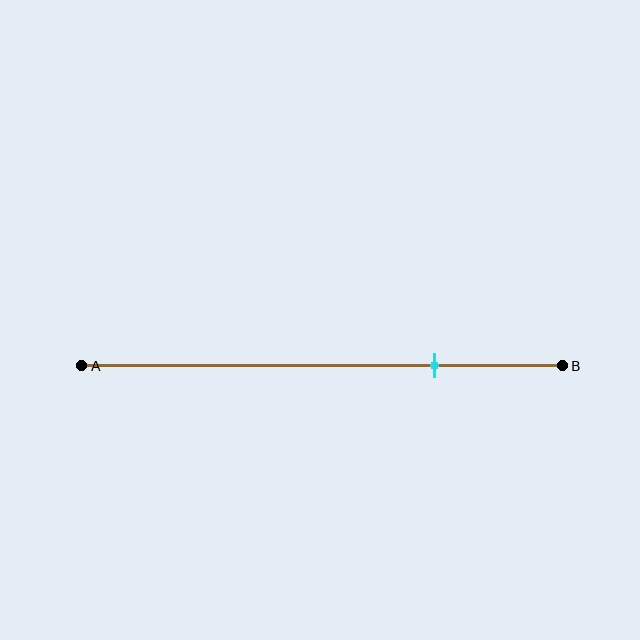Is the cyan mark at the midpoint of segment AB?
No, the mark is at about 75% from A, not at the 50% midpoint.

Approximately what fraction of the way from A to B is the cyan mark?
The cyan mark is approximately 75% of the way from A to B.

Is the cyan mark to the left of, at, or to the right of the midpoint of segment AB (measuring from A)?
The cyan mark is to the right of the midpoint of segment AB.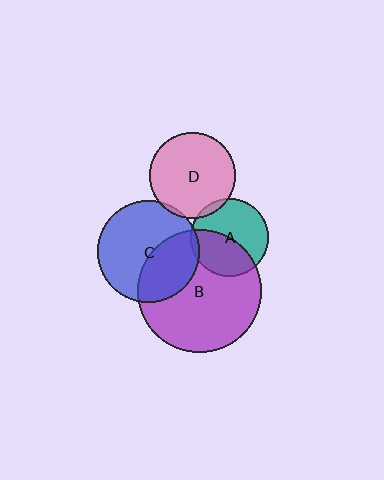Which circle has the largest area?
Circle B (purple).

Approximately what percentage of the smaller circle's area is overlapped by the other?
Approximately 5%.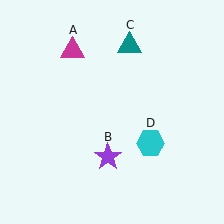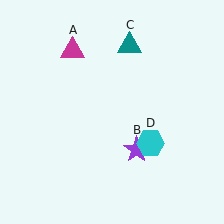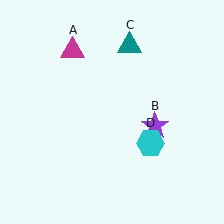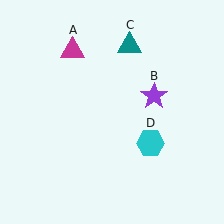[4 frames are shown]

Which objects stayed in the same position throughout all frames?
Magenta triangle (object A) and teal triangle (object C) and cyan hexagon (object D) remained stationary.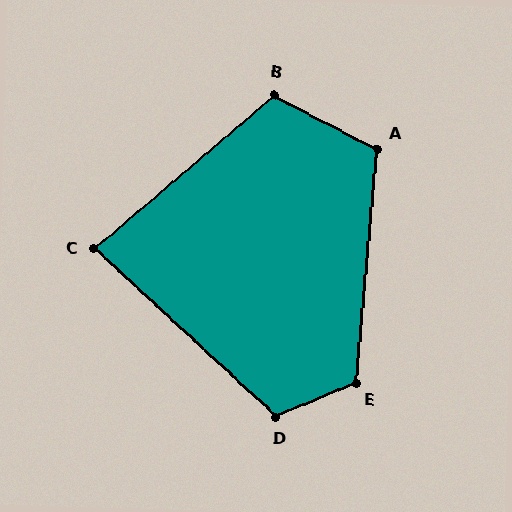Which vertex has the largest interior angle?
E, at approximately 118 degrees.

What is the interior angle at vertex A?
Approximately 112 degrees (obtuse).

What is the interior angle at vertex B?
Approximately 112 degrees (obtuse).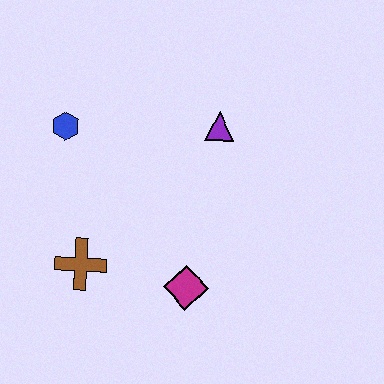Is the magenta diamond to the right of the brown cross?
Yes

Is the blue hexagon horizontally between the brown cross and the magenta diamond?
No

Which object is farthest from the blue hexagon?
The magenta diamond is farthest from the blue hexagon.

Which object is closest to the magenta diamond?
The brown cross is closest to the magenta diamond.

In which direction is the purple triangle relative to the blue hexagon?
The purple triangle is to the right of the blue hexagon.